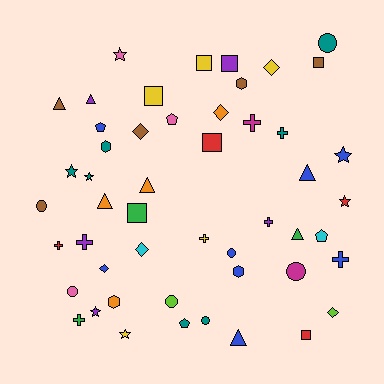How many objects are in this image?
There are 50 objects.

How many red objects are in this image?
There are 4 red objects.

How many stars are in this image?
There are 7 stars.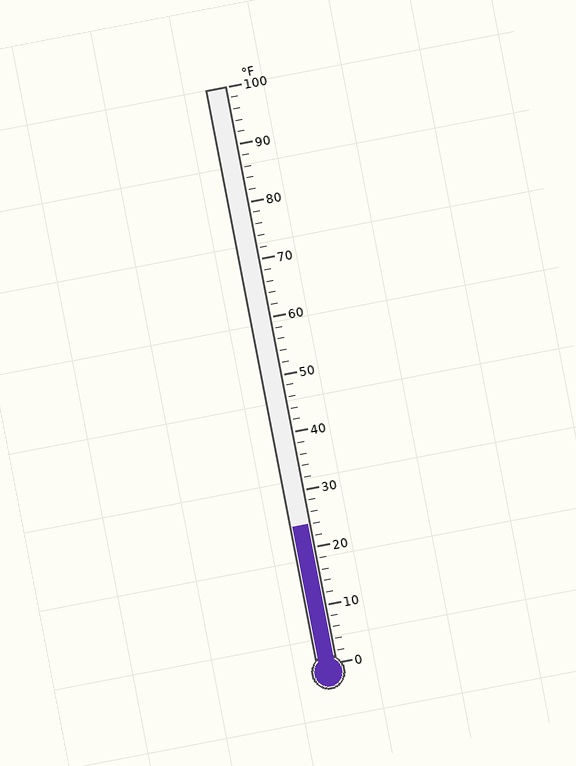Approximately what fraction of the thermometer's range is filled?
The thermometer is filled to approximately 25% of its range.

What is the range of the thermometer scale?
The thermometer scale ranges from 0°F to 100°F.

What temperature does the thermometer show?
The thermometer shows approximately 24°F.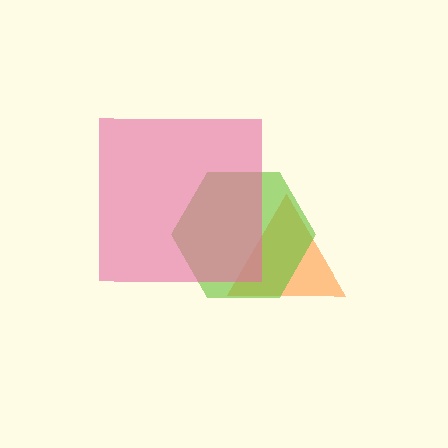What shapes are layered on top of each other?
The layered shapes are: an orange triangle, a lime hexagon, a pink square.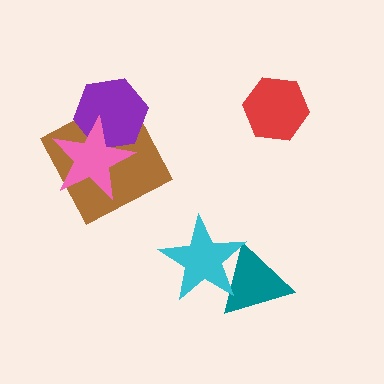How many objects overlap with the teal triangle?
1 object overlaps with the teal triangle.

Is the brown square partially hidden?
Yes, it is partially covered by another shape.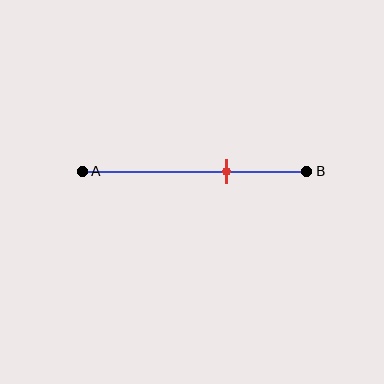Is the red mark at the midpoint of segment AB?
No, the mark is at about 65% from A, not at the 50% midpoint.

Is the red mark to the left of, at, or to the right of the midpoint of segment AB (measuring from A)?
The red mark is to the right of the midpoint of segment AB.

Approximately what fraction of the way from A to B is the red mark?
The red mark is approximately 65% of the way from A to B.